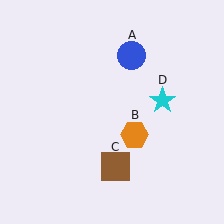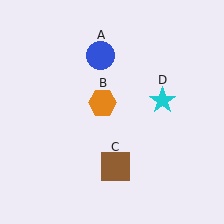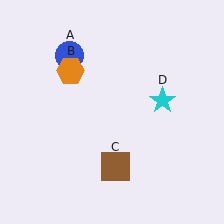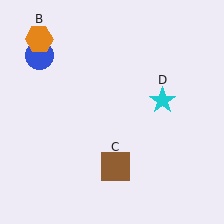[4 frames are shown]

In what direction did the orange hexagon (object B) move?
The orange hexagon (object B) moved up and to the left.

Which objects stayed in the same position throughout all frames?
Brown square (object C) and cyan star (object D) remained stationary.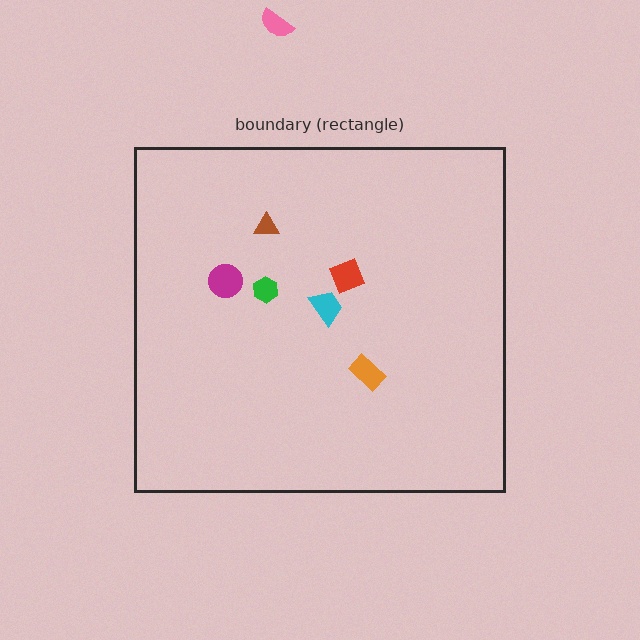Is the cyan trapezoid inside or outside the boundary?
Inside.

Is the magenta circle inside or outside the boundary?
Inside.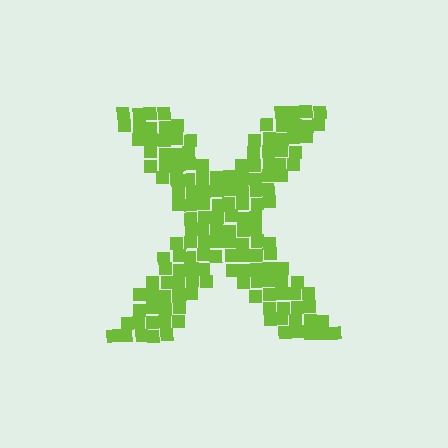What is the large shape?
The large shape is the letter X.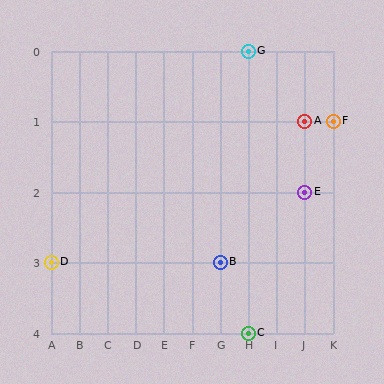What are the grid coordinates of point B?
Point B is at grid coordinates (G, 3).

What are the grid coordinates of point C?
Point C is at grid coordinates (H, 4).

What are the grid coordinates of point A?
Point A is at grid coordinates (J, 1).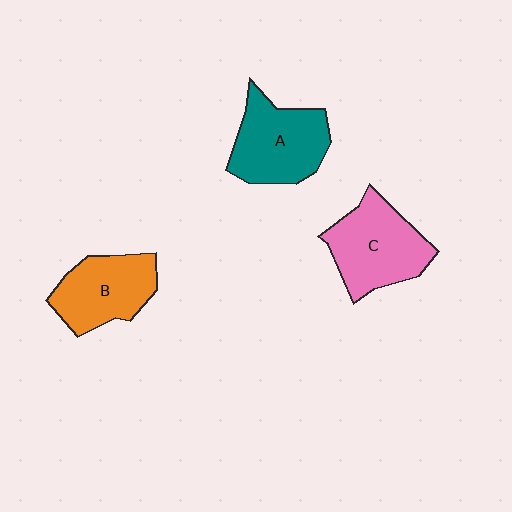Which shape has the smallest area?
Shape B (orange).